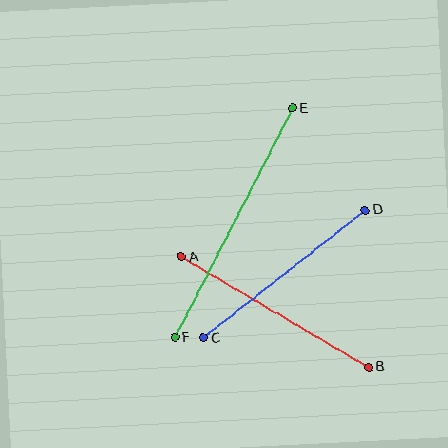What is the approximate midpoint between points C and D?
The midpoint is at approximately (284, 274) pixels.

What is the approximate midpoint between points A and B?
The midpoint is at approximately (275, 312) pixels.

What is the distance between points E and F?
The distance is approximately 258 pixels.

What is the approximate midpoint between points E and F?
The midpoint is at approximately (234, 223) pixels.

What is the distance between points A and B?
The distance is approximately 217 pixels.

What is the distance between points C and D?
The distance is approximately 207 pixels.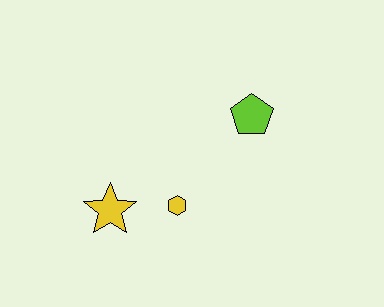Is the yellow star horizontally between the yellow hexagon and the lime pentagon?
No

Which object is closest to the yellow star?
The yellow hexagon is closest to the yellow star.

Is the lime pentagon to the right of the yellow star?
Yes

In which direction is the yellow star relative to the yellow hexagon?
The yellow star is to the left of the yellow hexagon.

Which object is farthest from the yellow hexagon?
The lime pentagon is farthest from the yellow hexagon.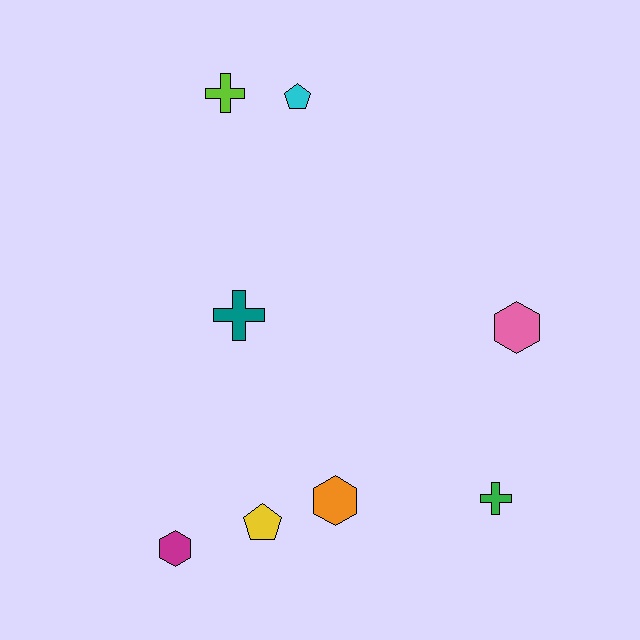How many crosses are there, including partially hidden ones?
There are 3 crosses.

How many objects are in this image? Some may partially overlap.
There are 8 objects.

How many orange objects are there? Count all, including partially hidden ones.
There is 1 orange object.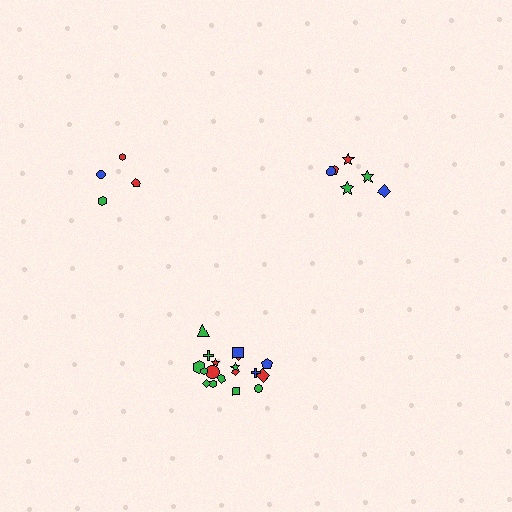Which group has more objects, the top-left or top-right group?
The top-right group.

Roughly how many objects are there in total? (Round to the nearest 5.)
Roughly 30 objects in total.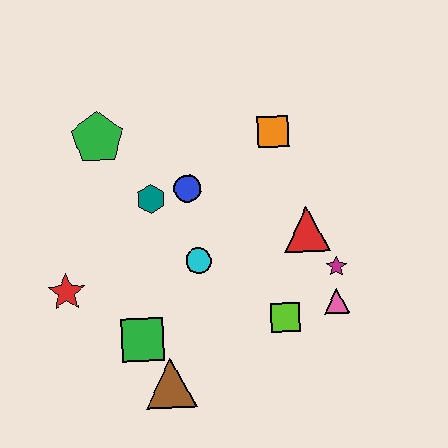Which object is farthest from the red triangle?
The red star is farthest from the red triangle.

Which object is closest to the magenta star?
The pink triangle is closest to the magenta star.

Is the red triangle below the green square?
No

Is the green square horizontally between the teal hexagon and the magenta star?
No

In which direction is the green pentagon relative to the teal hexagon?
The green pentagon is above the teal hexagon.